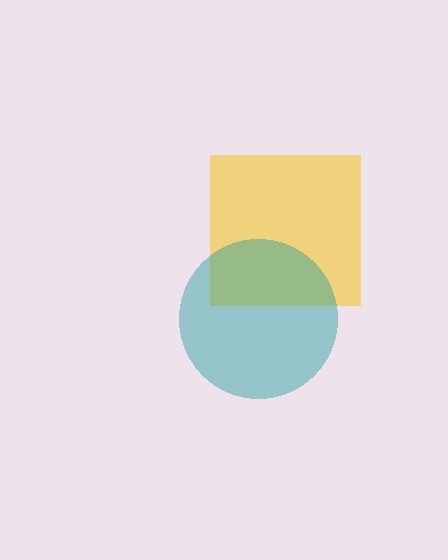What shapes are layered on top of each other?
The layered shapes are: a yellow square, a teal circle.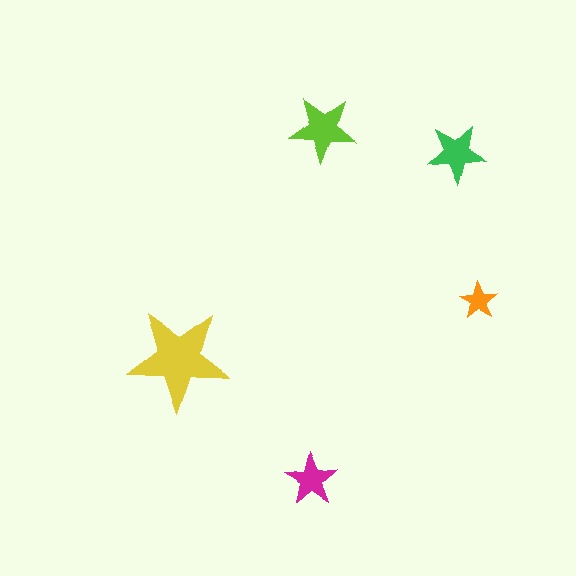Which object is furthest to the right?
The orange star is rightmost.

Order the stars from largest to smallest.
the yellow one, the lime one, the green one, the magenta one, the orange one.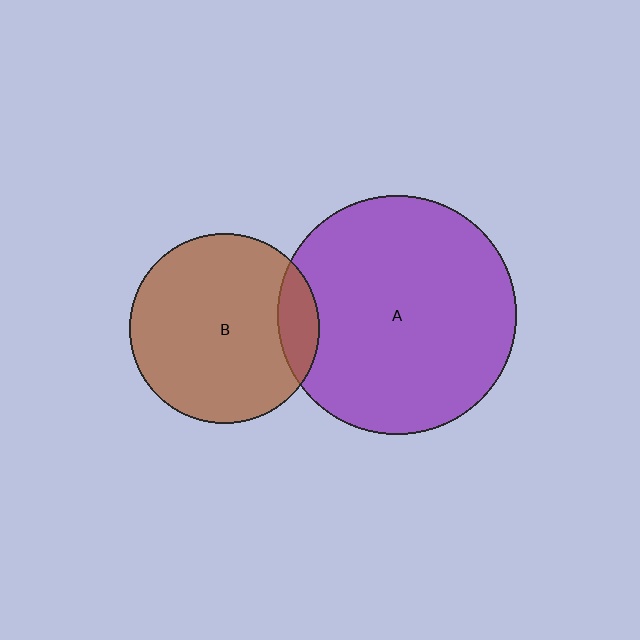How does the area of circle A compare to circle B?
Approximately 1.6 times.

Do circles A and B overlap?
Yes.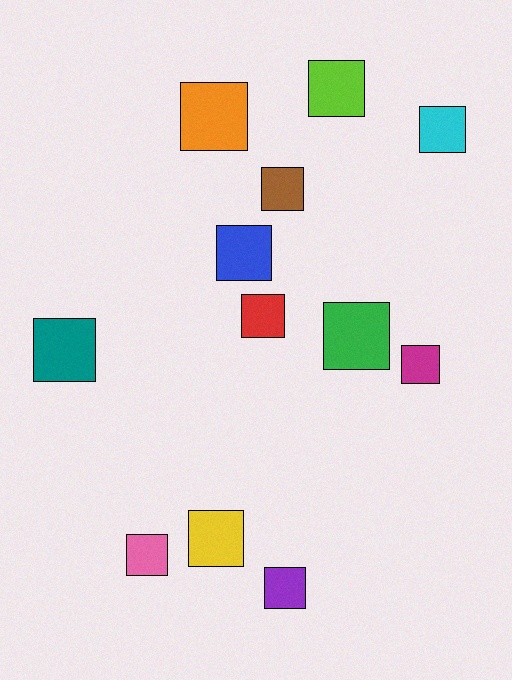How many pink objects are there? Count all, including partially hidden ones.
There is 1 pink object.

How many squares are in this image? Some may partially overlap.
There are 12 squares.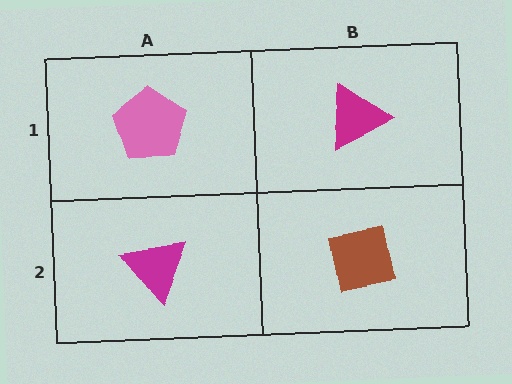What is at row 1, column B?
A magenta triangle.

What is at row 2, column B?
A brown square.